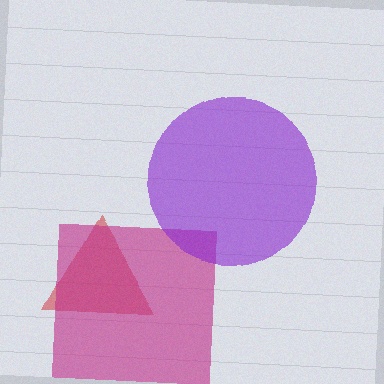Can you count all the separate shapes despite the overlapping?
Yes, there are 3 separate shapes.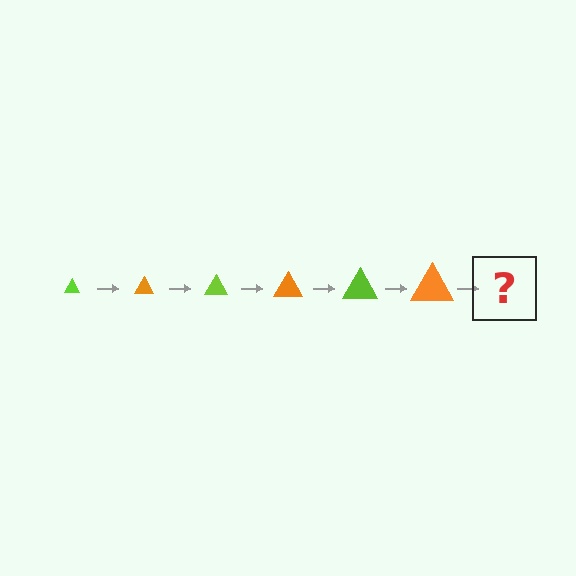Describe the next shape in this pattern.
It should be a lime triangle, larger than the previous one.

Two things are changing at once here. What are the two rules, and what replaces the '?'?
The two rules are that the triangle grows larger each step and the color cycles through lime and orange. The '?' should be a lime triangle, larger than the previous one.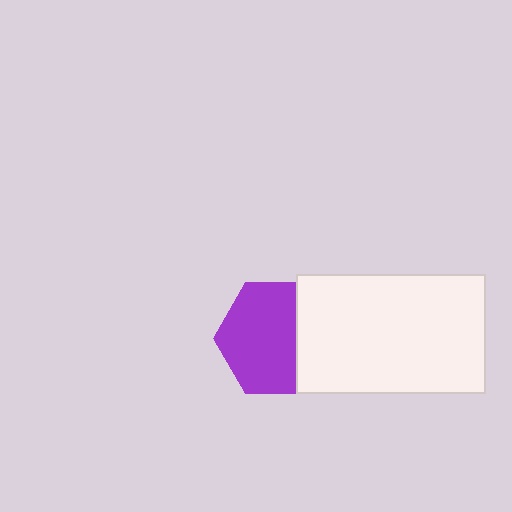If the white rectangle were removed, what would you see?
You would see the complete purple hexagon.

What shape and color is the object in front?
The object in front is a white rectangle.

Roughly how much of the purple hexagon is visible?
Most of it is visible (roughly 69%).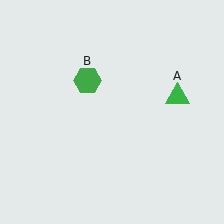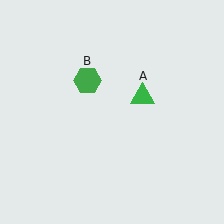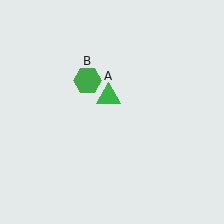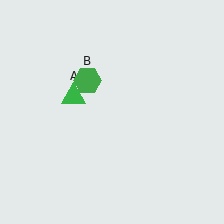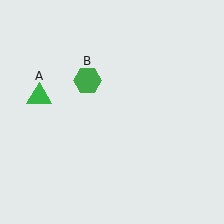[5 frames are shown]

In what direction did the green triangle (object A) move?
The green triangle (object A) moved left.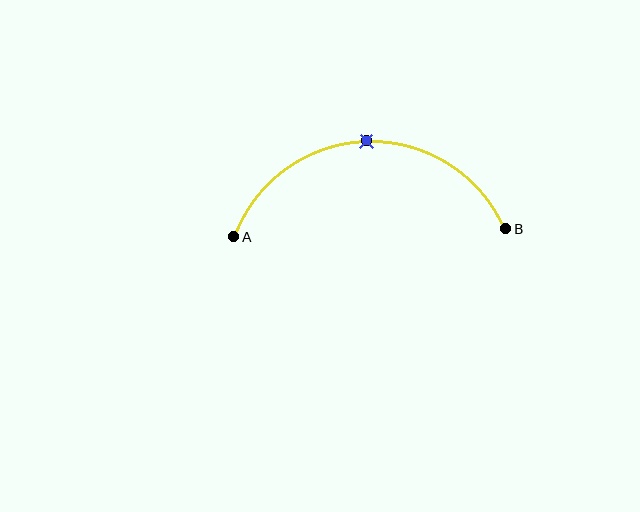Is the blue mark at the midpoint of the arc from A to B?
Yes. The blue mark lies on the arc at equal arc-length from both A and B — it is the arc midpoint.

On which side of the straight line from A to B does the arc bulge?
The arc bulges above the straight line connecting A and B.